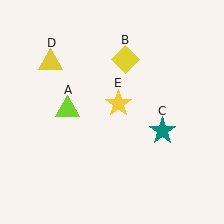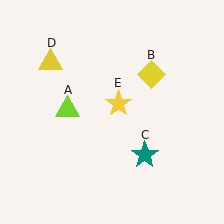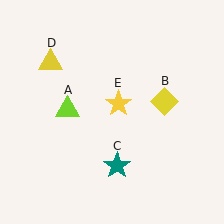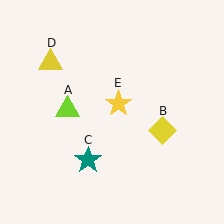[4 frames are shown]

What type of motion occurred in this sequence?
The yellow diamond (object B), teal star (object C) rotated clockwise around the center of the scene.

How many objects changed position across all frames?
2 objects changed position: yellow diamond (object B), teal star (object C).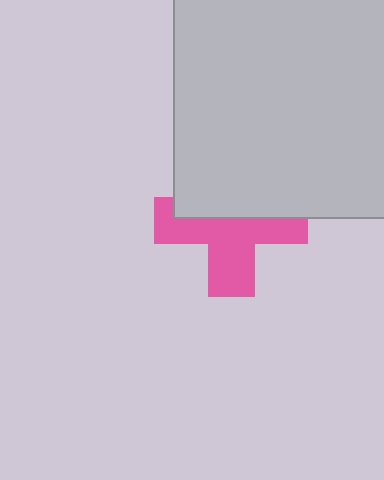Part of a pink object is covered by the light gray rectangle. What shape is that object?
It is a cross.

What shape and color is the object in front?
The object in front is a light gray rectangle.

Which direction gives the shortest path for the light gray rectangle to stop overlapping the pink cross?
Moving up gives the shortest separation.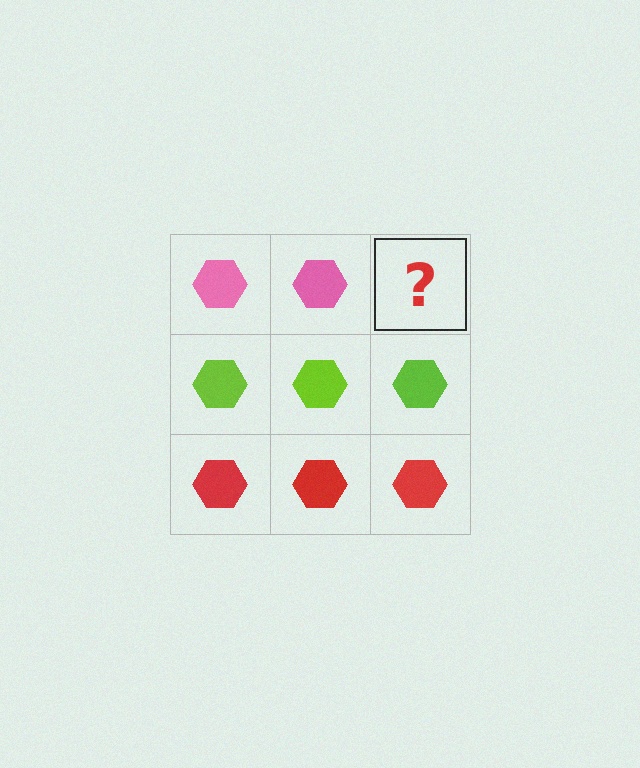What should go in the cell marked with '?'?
The missing cell should contain a pink hexagon.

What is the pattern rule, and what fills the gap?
The rule is that each row has a consistent color. The gap should be filled with a pink hexagon.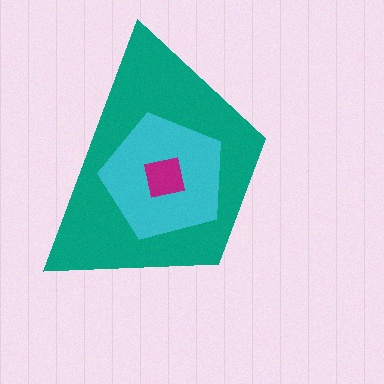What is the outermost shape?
The teal trapezoid.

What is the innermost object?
The magenta square.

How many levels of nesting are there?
3.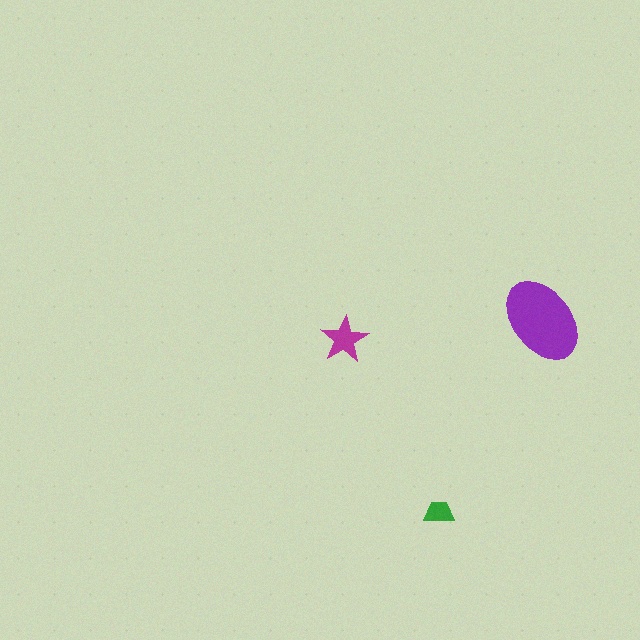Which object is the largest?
The purple ellipse.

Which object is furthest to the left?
The magenta star is leftmost.